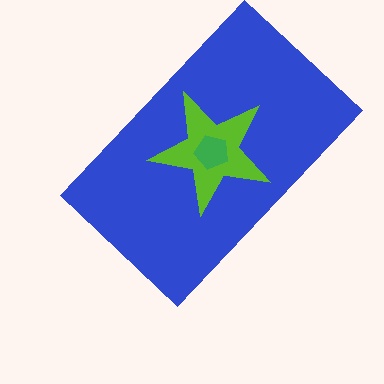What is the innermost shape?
The green pentagon.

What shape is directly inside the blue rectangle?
The lime star.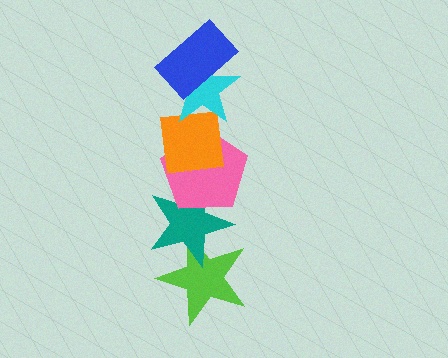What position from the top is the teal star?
The teal star is 5th from the top.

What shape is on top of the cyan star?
The blue rectangle is on top of the cyan star.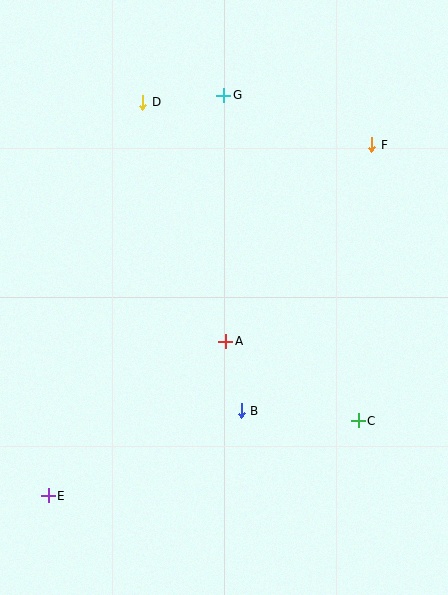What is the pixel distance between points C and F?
The distance between C and F is 276 pixels.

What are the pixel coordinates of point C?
Point C is at (358, 421).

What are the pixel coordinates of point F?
Point F is at (372, 145).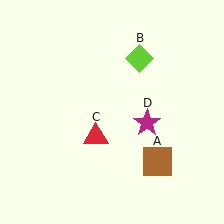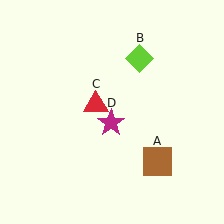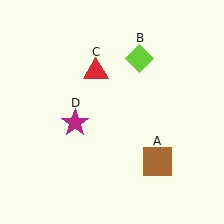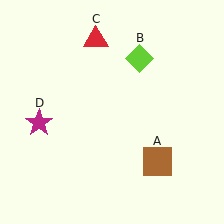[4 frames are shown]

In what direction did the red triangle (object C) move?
The red triangle (object C) moved up.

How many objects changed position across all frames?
2 objects changed position: red triangle (object C), magenta star (object D).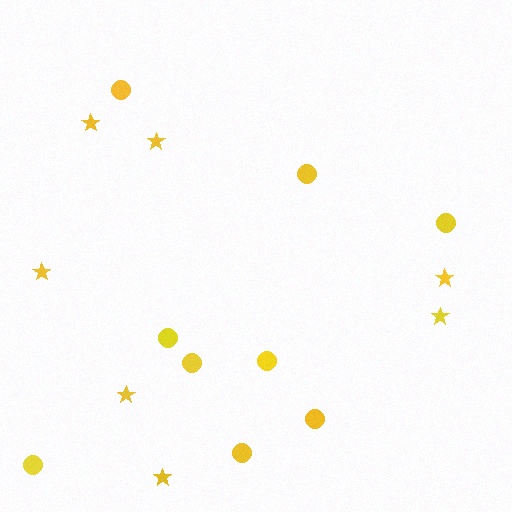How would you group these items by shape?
There are 2 groups: one group of circles (9) and one group of stars (7).